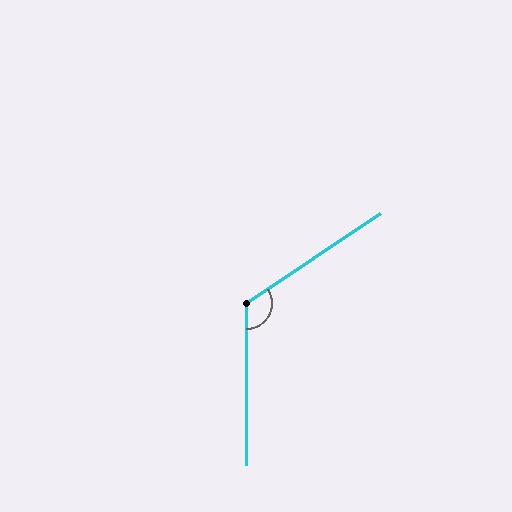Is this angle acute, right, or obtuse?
It is obtuse.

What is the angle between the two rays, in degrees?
Approximately 124 degrees.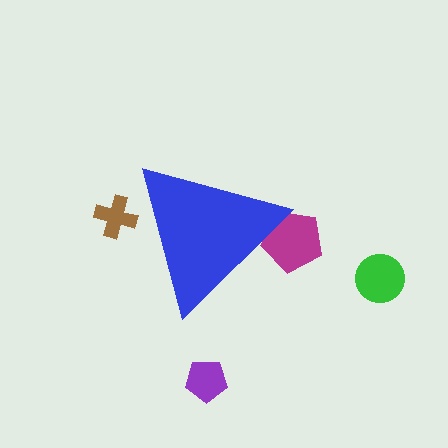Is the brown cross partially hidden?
Yes, the brown cross is partially hidden behind the blue triangle.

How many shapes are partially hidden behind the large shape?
2 shapes are partially hidden.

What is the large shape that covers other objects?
A blue triangle.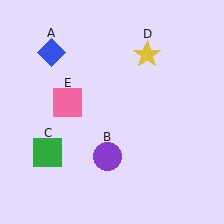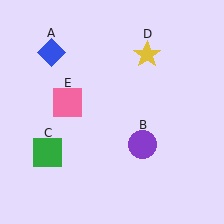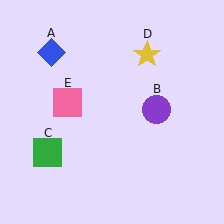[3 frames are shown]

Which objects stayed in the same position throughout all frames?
Blue diamond (object A) and green square (object C) and yellow star (object D) and pink square (object E) remained stationary.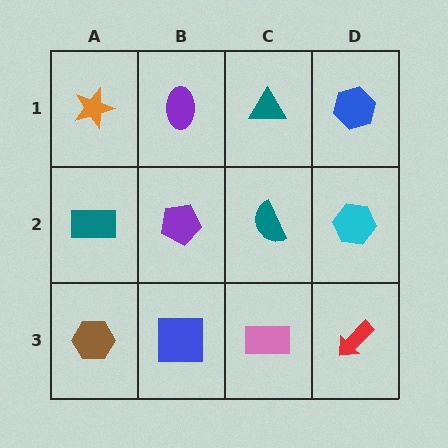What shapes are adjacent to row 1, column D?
A cyan hexagon (row 2, column D), a teal triangle (row 1, column C).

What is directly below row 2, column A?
A brown hexagon.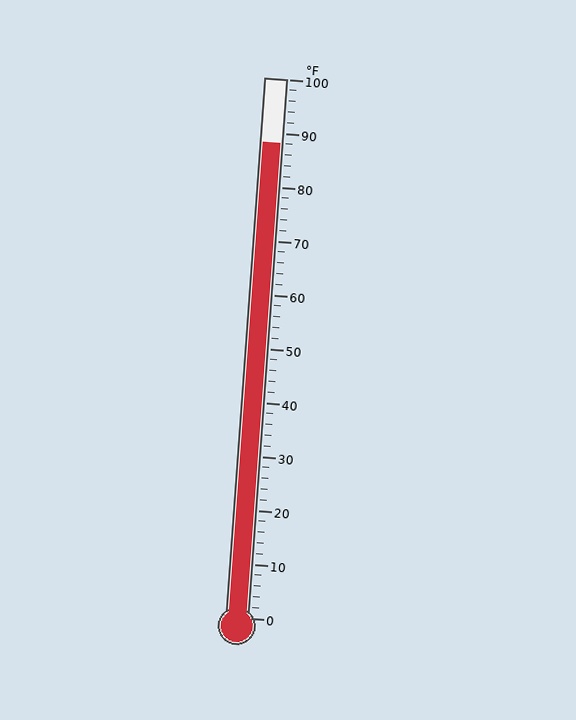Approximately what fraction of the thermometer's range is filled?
The thermometer is filled to approximately 90% of its range.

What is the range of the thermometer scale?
The thermometer scale ranges from 0°F to 100°F.